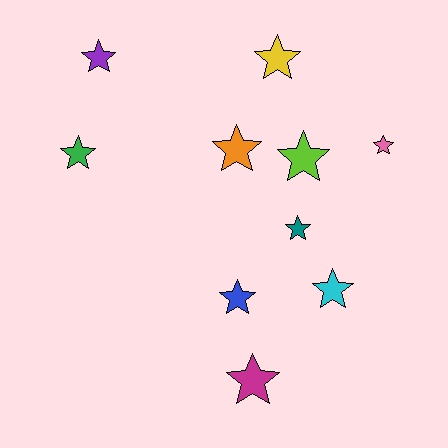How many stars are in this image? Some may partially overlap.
There are 10 stars.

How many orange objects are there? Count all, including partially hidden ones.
There is 1 orange object.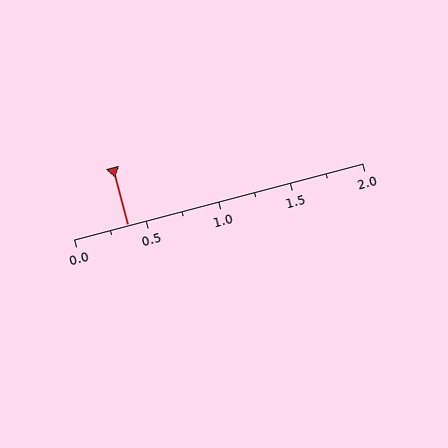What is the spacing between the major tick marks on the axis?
The major ticks are spaced 0.5 apart.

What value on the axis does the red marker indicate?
The marker indicates approximately 0.38.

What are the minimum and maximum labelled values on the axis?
The axis runs from 0.0 to 2.0.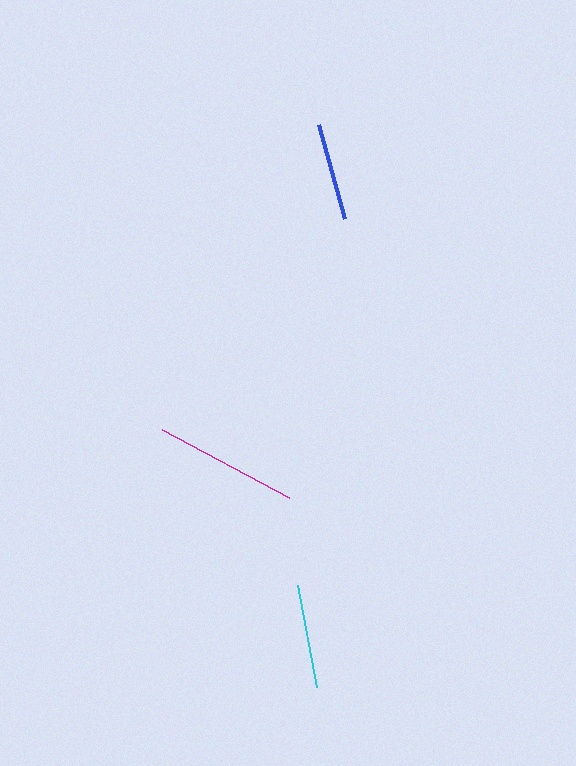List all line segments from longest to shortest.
From longest to shortest: magenta, cyan, blue.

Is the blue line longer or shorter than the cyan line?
The cyan line is longer than the blue line.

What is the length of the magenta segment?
The magenta segment is approximately 144 pixels long.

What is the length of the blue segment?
The blue segment is approximately 98 pixels long.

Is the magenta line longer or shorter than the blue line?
The magenta line is longer than the blue line.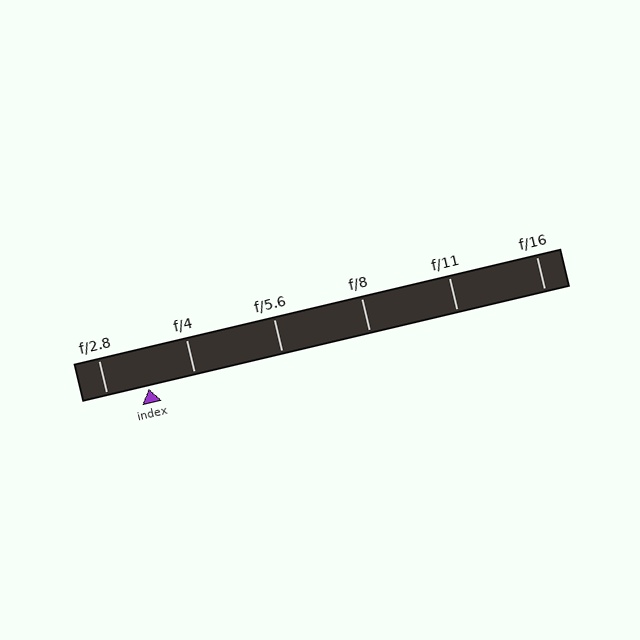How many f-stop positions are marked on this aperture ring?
There are 6 f-stop positions marked.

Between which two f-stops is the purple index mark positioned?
The index mark is between f/2.8 and f/4.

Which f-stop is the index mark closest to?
The index mark is closest to f/2.8.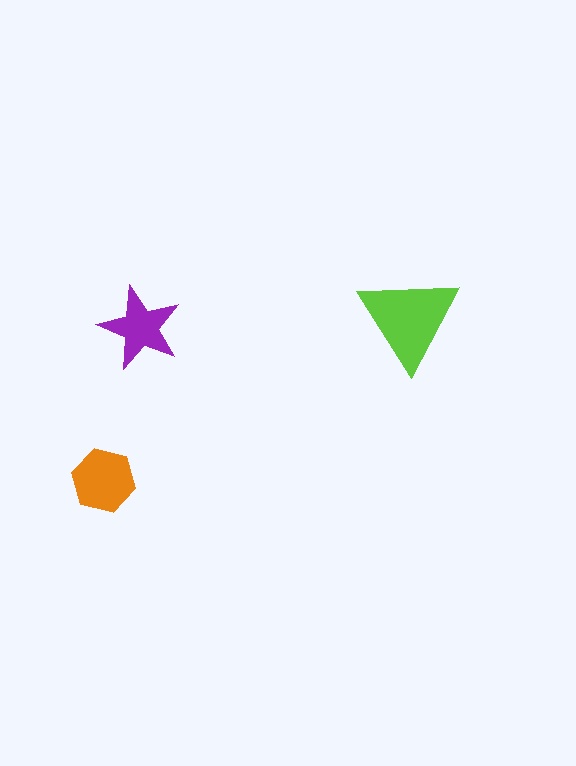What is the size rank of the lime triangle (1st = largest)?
1st.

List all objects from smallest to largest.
The purple star, the orange hexagon, the lime triangle.